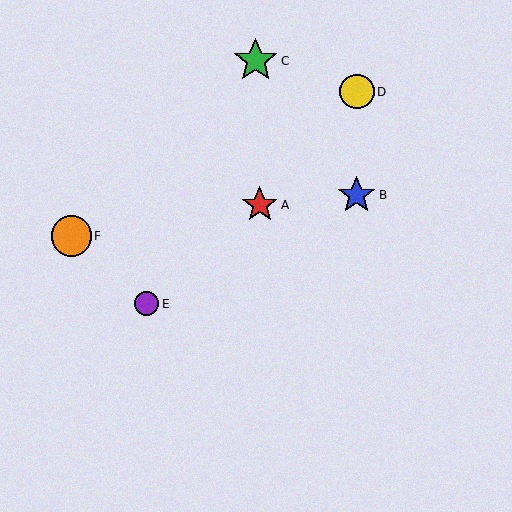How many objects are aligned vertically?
2 objects (B, D) are aligned vertically.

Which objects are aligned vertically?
Objects B, D are aligned vertically.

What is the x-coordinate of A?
Object A is at x≈260.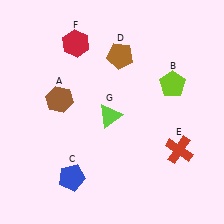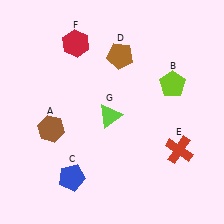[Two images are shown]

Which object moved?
The brown hexagon (A) moved down.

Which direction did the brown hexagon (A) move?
The brown hexagon (A) moved down.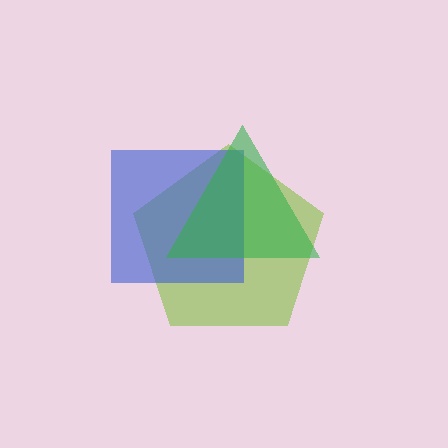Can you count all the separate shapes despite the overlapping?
Yes, there are 3 separate shapes.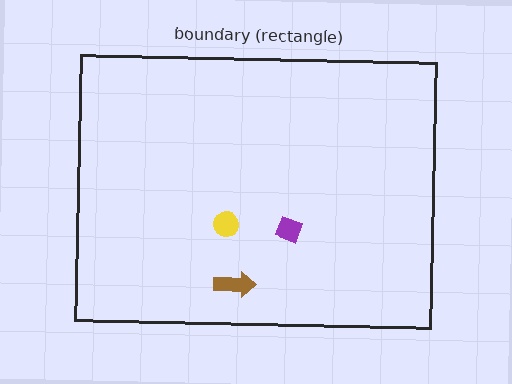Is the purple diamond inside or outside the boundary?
Inside.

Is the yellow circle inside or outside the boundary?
Inside.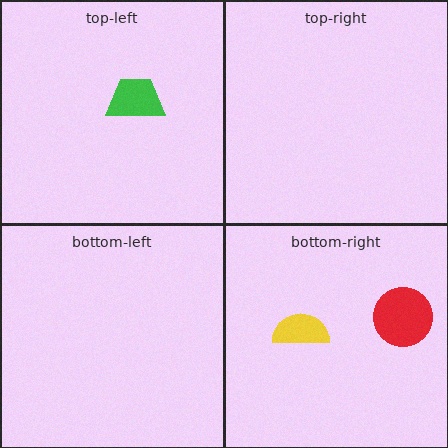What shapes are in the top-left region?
The green trapezoid.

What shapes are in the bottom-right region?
The red circle, the yellow semicircle.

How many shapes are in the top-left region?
1.